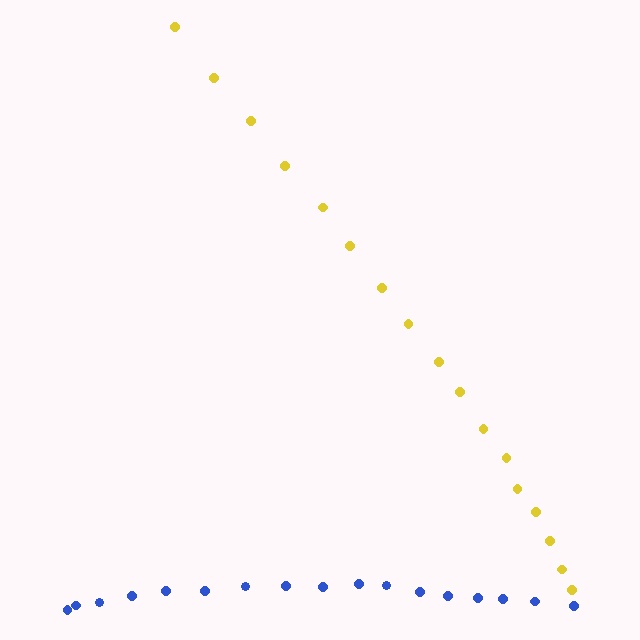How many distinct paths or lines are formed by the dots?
There are 2 distinct paths.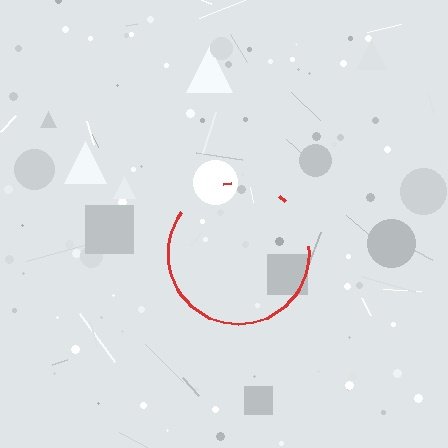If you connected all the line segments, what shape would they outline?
They would outline a circle.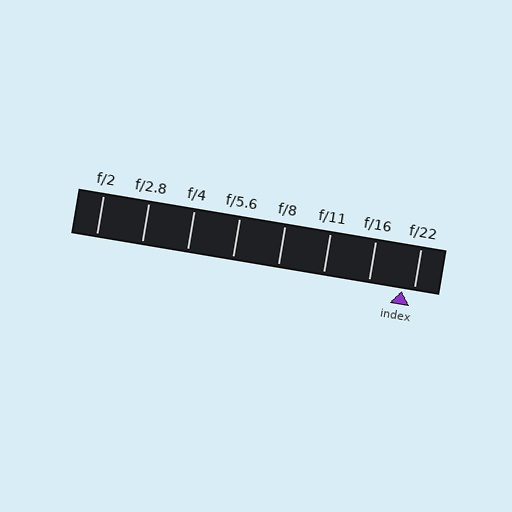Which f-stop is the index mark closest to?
The index mark is closest to f/22.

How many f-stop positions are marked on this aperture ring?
There are 8 f-stop positions marked.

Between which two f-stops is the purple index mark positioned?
The index mark is between f/16 and f/22.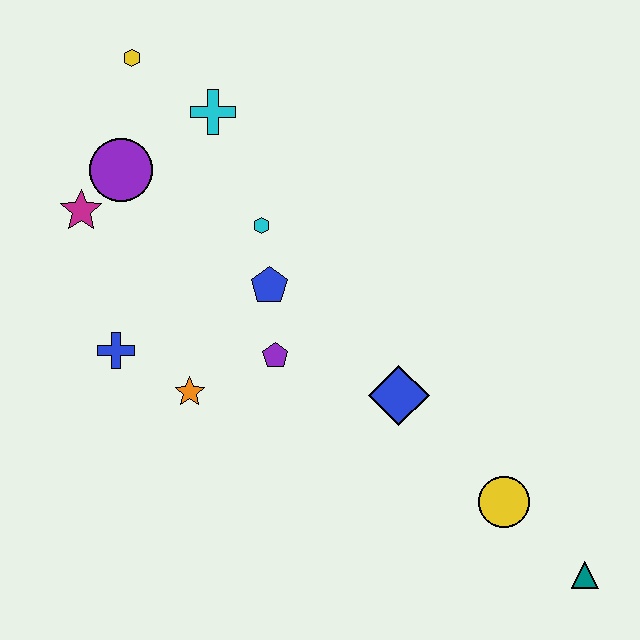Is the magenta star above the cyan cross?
No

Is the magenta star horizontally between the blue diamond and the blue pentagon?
No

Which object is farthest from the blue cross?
The teal triangle is farthest from the blue cross.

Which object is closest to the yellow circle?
The teal triangle is closest to the yellow circle.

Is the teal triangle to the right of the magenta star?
Yes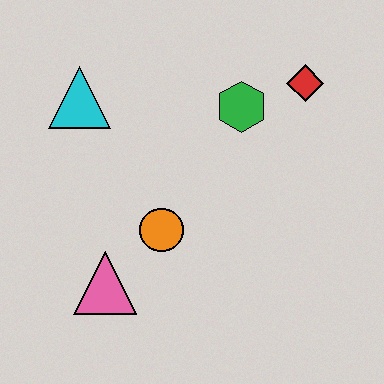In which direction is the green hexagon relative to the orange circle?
The green hexagon is above the orange circle.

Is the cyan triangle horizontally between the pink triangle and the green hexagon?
No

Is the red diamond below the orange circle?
No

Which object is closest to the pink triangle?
The orange circle is closest to the pink triangle.